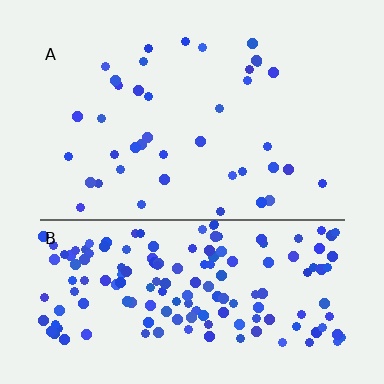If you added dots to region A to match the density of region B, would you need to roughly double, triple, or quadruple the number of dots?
Approximately quadruple.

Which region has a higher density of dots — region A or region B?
B (the bottom).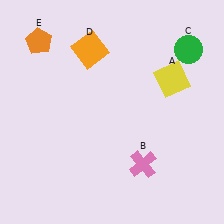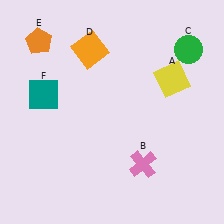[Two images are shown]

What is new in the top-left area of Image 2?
A teal square (F) was added in the top-left area of Image 2.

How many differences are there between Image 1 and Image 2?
There is 1 difference between the two images.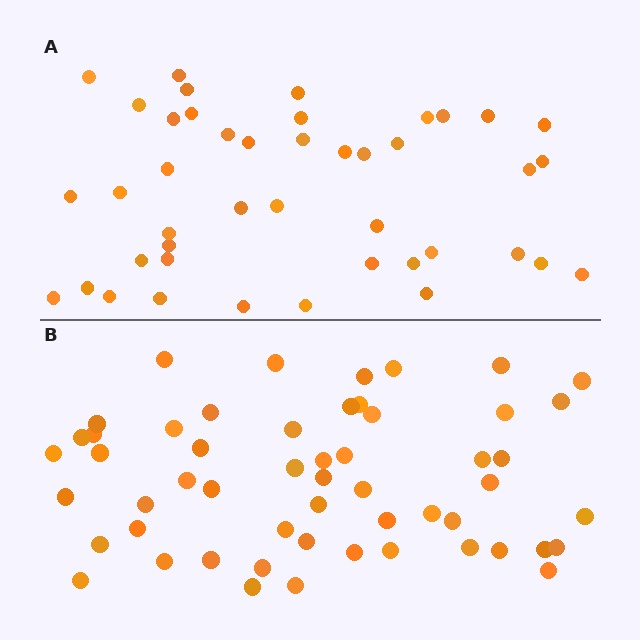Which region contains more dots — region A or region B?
Region B (the bottom region) has more dots.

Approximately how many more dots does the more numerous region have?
Region B has roughly 12 or so more dots than region A.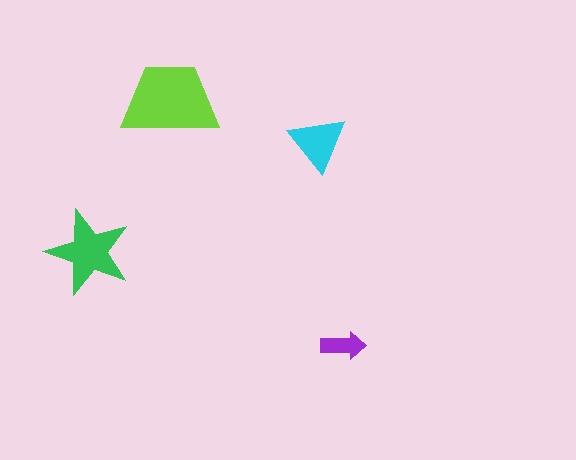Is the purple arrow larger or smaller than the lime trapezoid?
Smaller.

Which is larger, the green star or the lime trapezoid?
The lime trapezoid.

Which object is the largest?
The lime trapezoid.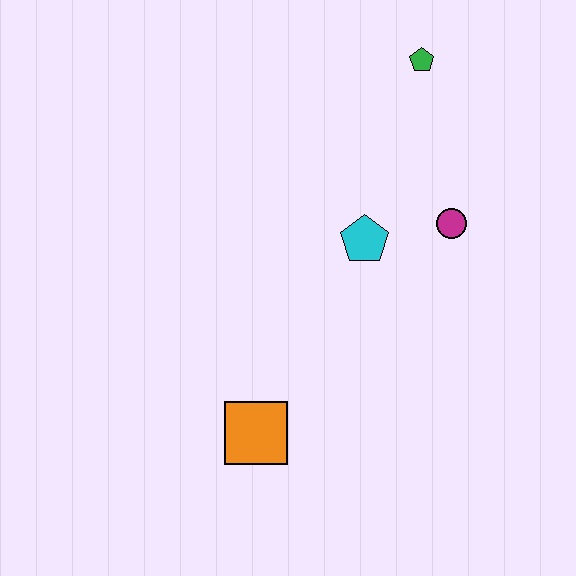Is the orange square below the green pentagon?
Yes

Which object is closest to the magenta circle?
The cyan pentagon is closest to the magenta circle.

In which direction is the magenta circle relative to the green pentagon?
The magenta circle is below the green pentagon.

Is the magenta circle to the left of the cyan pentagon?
No